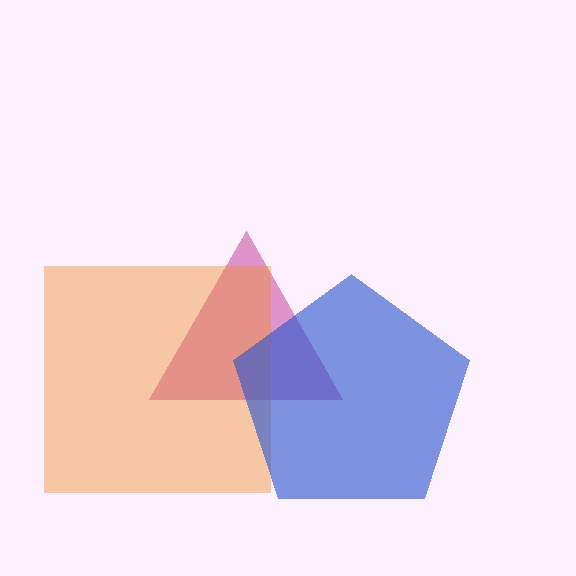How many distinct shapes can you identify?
There are 3 distinct shapes: a magenta triangle, an orange square, a blue pentagon.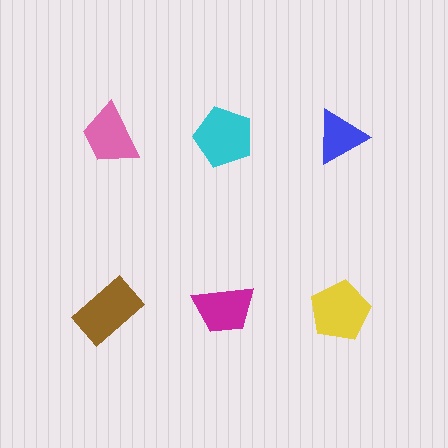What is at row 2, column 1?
A brown rectangle.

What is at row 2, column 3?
A yellow pentagon.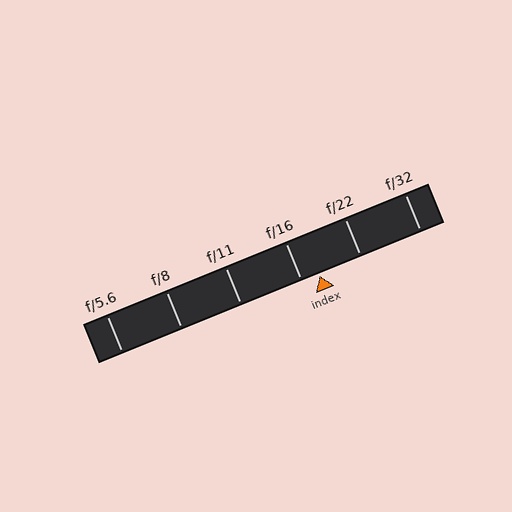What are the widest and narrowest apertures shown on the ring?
The widest aperture shown is f/5.6 and the narrowest is f/32.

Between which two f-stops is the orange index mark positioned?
The index mark is between f/16 and f/22.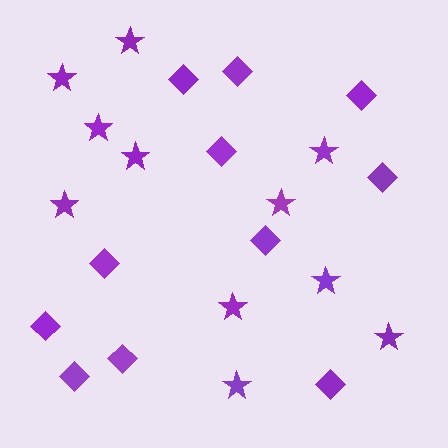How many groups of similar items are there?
There are 2 groups: one group of stars (11) and one group of diamonds (11).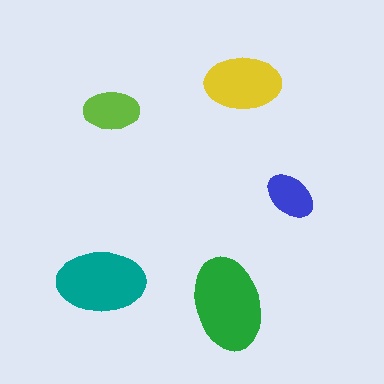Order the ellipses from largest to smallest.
the green one, the teal one, the yellow one, the lime one, the blue one.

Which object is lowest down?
The green ellipse is bottommost.